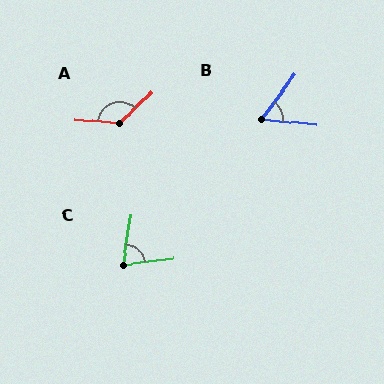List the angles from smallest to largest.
B (59°), C (73°), A (131°).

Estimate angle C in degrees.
Approximately 73 degrees.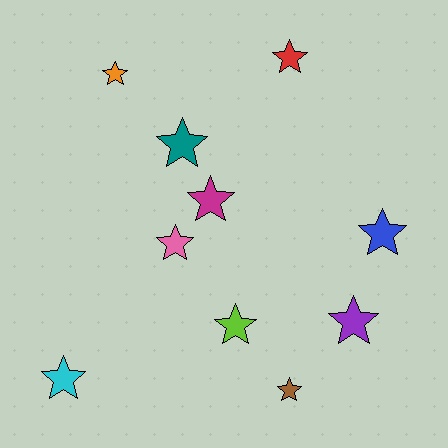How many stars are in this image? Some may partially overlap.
There are 10 stars.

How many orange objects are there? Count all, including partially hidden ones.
There is 1 orange object.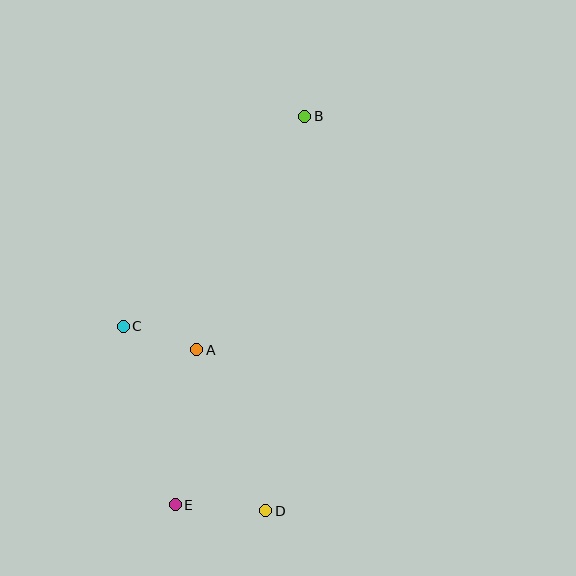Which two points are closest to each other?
Points A and C are closest to each other.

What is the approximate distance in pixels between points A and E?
The distance between A and E is approximately 157 pixels.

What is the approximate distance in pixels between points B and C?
The distance between B and C is approximately 278 pixels.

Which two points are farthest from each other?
Points B and E are farthest from each other.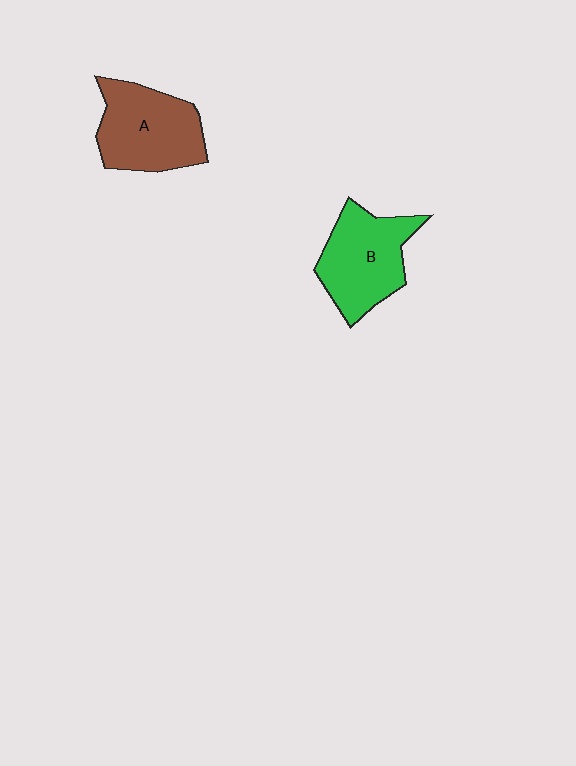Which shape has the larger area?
Shape A (brown).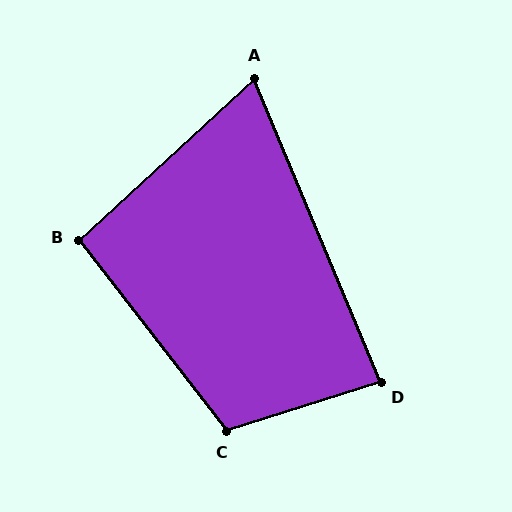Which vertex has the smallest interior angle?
A, at approximately 70 degrees.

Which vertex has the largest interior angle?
C, at approximately 110 degrees.